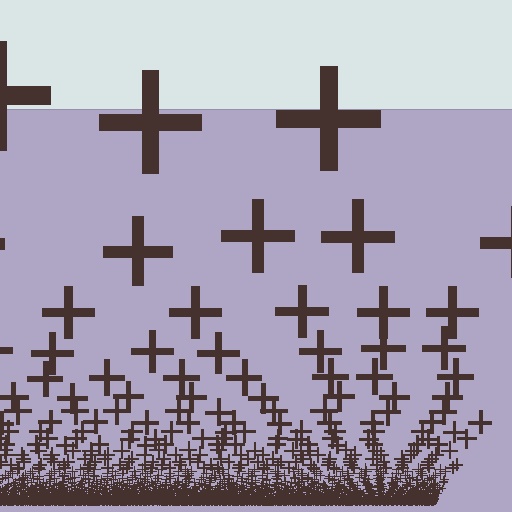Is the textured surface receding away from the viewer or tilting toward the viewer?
The surface appears to tilt toward the viewer. Texture elements get larger and sparser toward the top.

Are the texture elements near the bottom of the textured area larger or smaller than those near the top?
Smaller. The gradient is inverted — elements near the bottom are smaller and denser.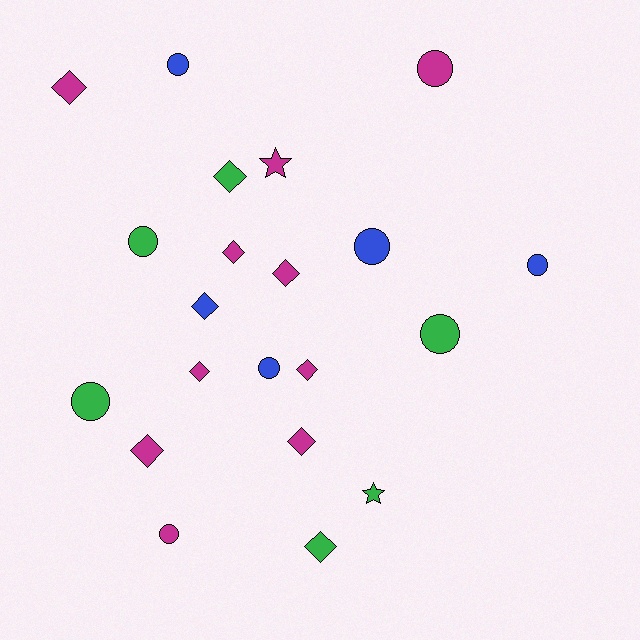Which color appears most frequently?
Magenta, with 10 objects.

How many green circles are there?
There are 3 green circles.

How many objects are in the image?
There are 21 objects.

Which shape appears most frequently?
Diamond, with 10 objects.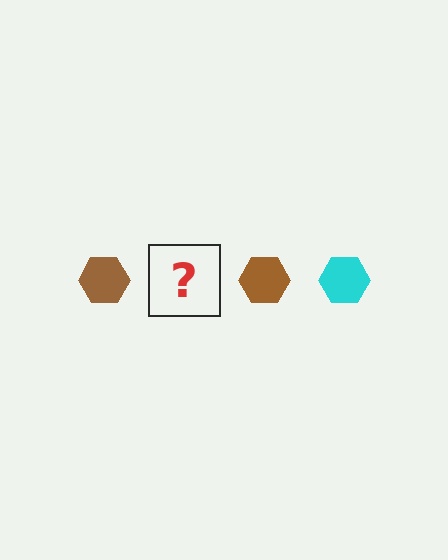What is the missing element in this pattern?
The missing element is a cyan hexagon.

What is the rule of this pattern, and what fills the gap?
The rule is that the pattern cycles through brown, cyan hexagons. The gap should be filled with a cyan hexagon.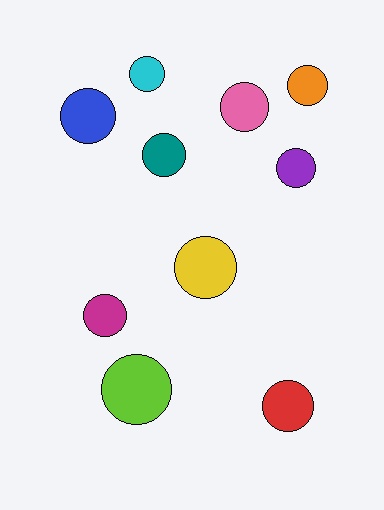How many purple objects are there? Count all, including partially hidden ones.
There is 1 purple object.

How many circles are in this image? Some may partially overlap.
There are 10 circles.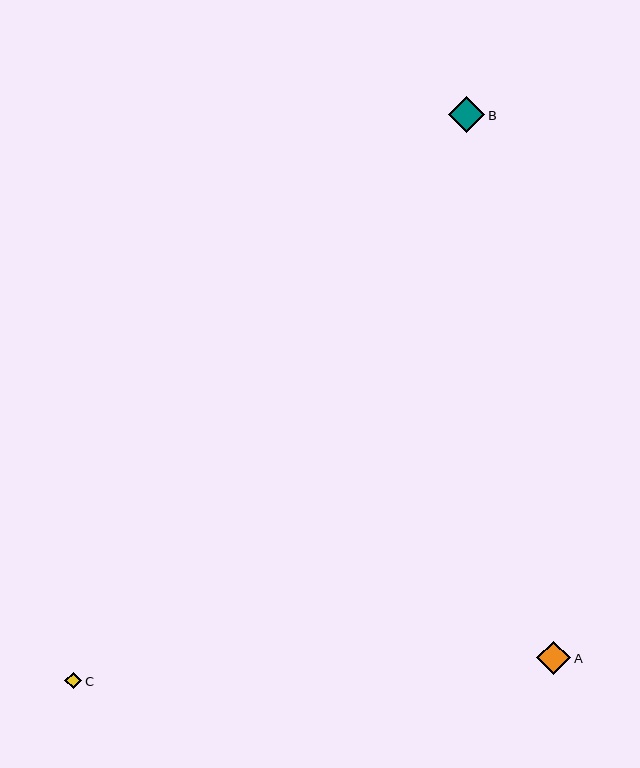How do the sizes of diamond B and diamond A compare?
Diamond B and diamond A are approximately the same size.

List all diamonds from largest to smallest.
From largest to smallest: B, A, C.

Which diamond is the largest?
Diamond B is the largest with a size of approximately 36 pixels.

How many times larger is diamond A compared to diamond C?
Diamond A is approximately 2.0 times the size of diamond C.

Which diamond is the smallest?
Diamond C is the smallest with a size of approximately 17 pixels.